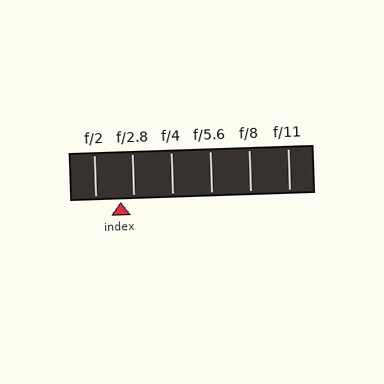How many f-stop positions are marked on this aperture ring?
There are 6 f-stop positions marked.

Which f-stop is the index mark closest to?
The index mark is closest to f/2.8.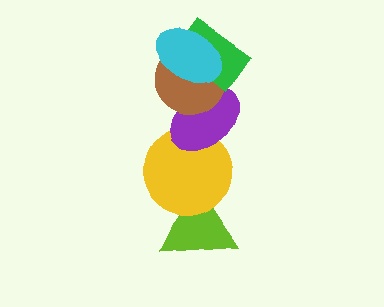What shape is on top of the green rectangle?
The cyan ellipse is on top of the green rectangle.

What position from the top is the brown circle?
The brown circle is 3rd from the top.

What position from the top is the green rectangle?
The green rectangle is 2nd from the top.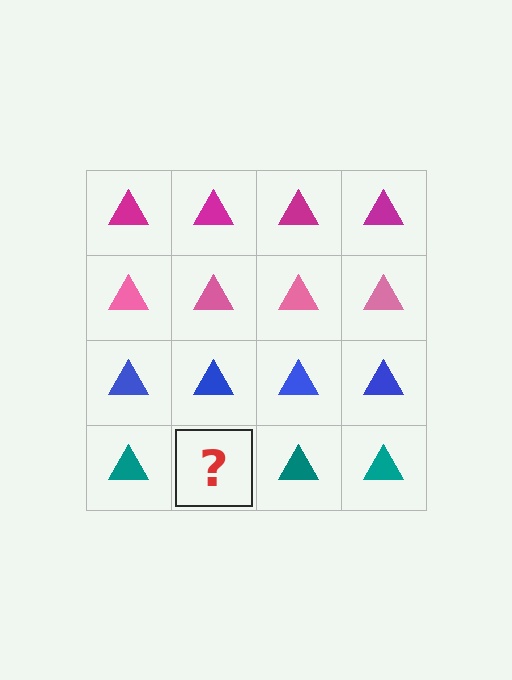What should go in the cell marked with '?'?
The missing cell should contain a teal triangle.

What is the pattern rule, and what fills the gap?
The rule is that each row has a consistent color. The gap should be filled with a teal triangle.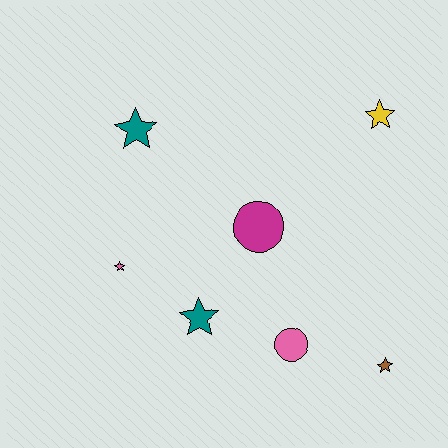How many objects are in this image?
There are 7 objects.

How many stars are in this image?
There are 5 stars.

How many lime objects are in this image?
There are no lime objects.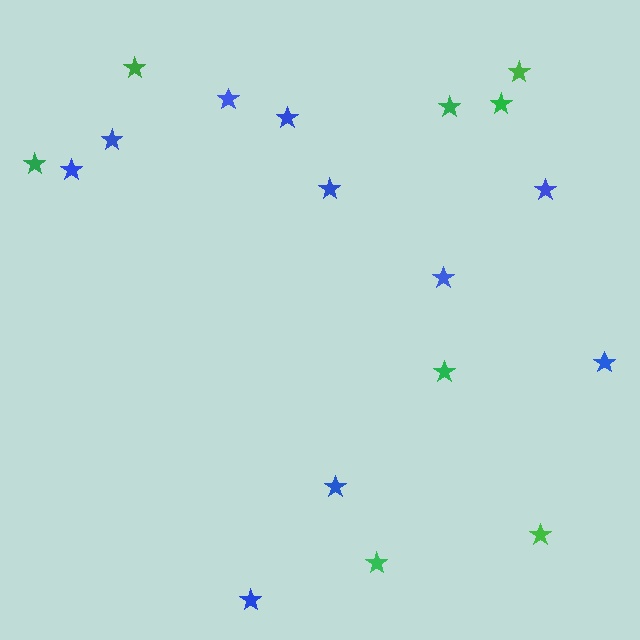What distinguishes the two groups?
There are 2 groups: one group of blue stars (10) and one group of green stars (8).